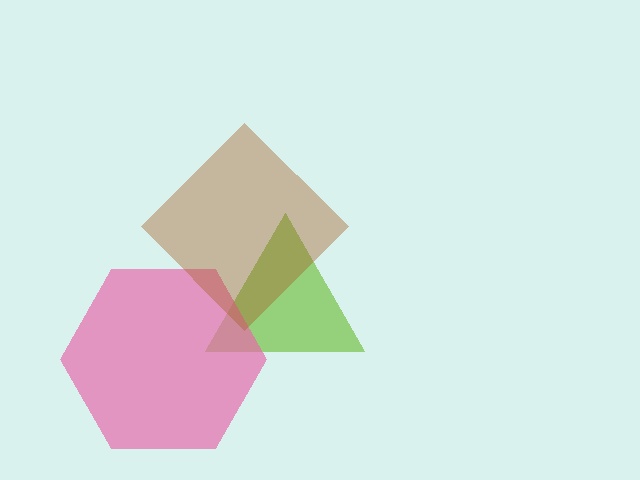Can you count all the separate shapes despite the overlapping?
Yes, there are 3 separate shapes.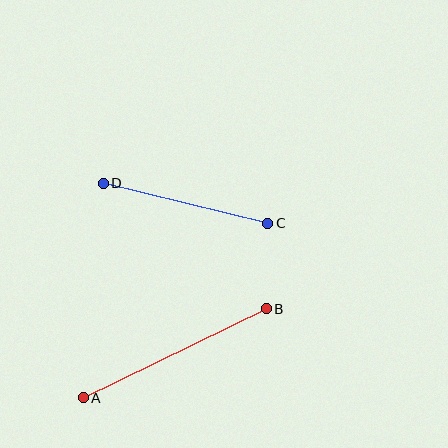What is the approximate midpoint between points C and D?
The midpoint is at approximately (185, 203) pixels.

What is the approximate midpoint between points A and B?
The midpoint is at approximately (175, 353) pixels.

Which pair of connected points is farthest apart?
Points A and B are farthest apart.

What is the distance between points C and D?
The distance is approximately 169 pixels.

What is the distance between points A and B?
The distance is approximately 204 pixels.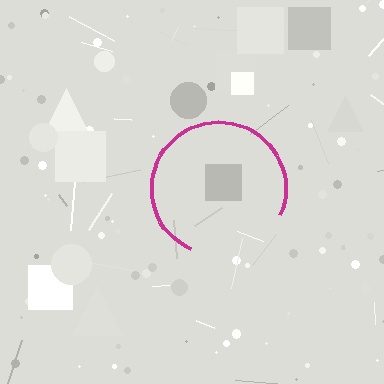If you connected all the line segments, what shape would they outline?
They would outline a circle.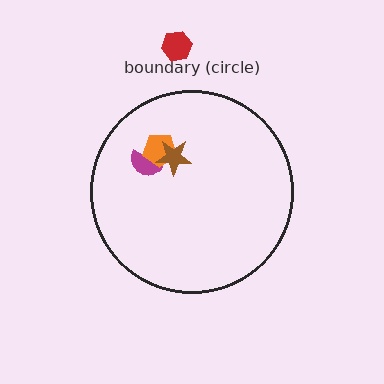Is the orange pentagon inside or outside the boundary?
Inside.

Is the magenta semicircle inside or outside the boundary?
Inside.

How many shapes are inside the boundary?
3 inside, 1 outside.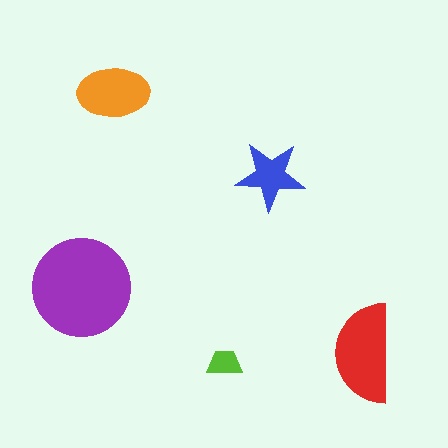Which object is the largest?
The purple circle.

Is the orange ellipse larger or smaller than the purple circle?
Smaller.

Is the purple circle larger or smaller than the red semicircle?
Larger.